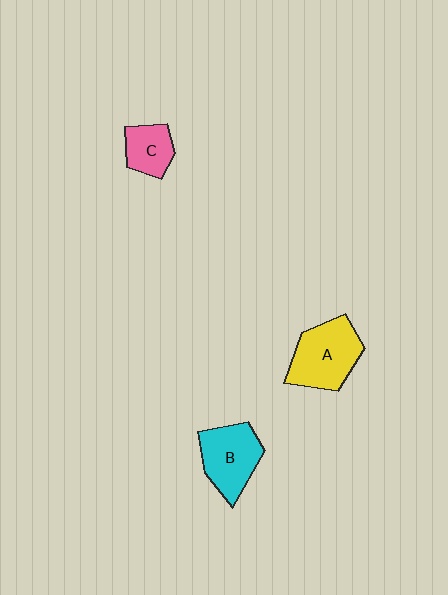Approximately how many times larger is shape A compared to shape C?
Approximately 1.9 times.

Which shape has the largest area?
Shape A (yellow).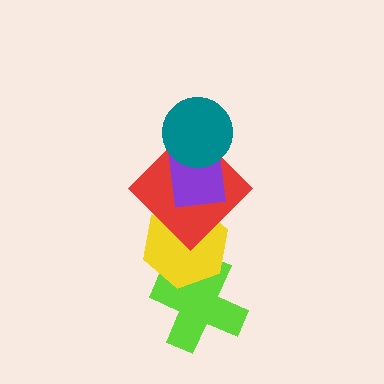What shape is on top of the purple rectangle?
The teal circle is on top of the purple rectangle.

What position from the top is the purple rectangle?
The purple rectangle is 2nd from the top.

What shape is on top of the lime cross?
The yellow hexagon is on top of the lime cross.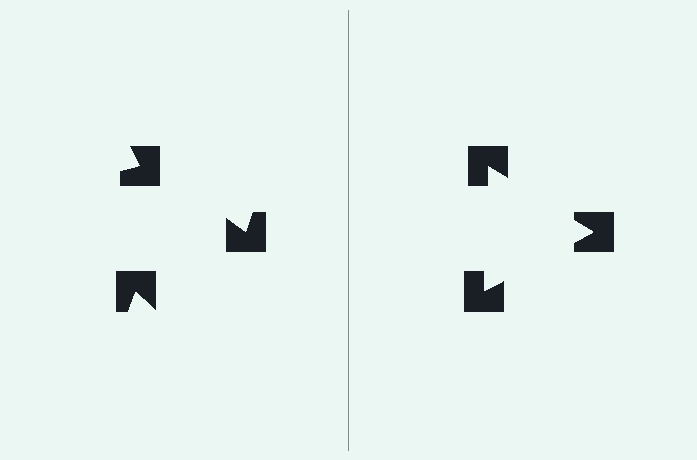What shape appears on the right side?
An illusory triangle.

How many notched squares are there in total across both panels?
6 — 3 on each side.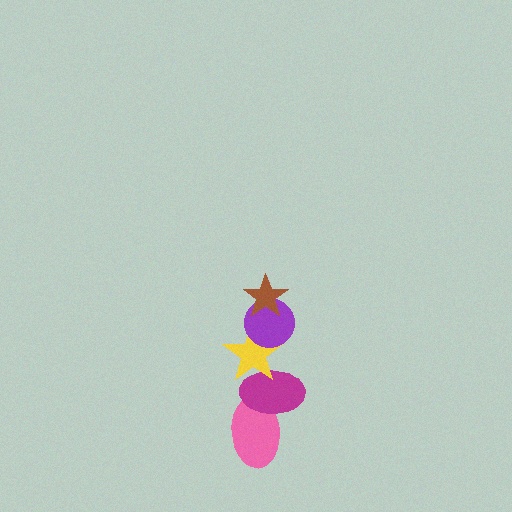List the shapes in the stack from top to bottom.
From top to bottom: the brown star, the purple circle, the yellow star, the magenta ellipse, the pink ellipse.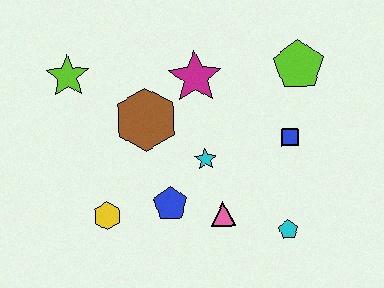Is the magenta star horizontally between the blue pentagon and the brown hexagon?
No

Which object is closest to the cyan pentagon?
The pink triangle is closest to the cyan pentagon.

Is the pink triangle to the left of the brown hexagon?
No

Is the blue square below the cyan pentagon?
No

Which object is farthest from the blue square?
The lime star is farthest from the blue square.